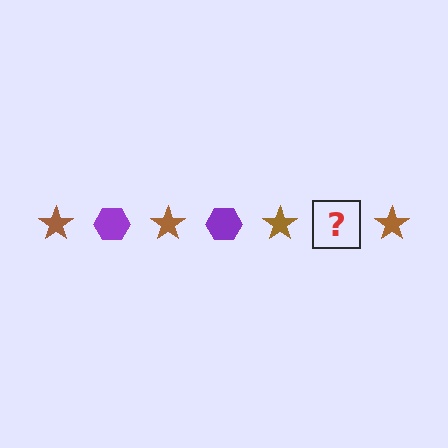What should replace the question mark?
The question mark should be replaced with a purple hexagon.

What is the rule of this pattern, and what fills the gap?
The rule is that the pattern alternates between brown star and purple hexagon. The gap should be filled with a purple hexagon.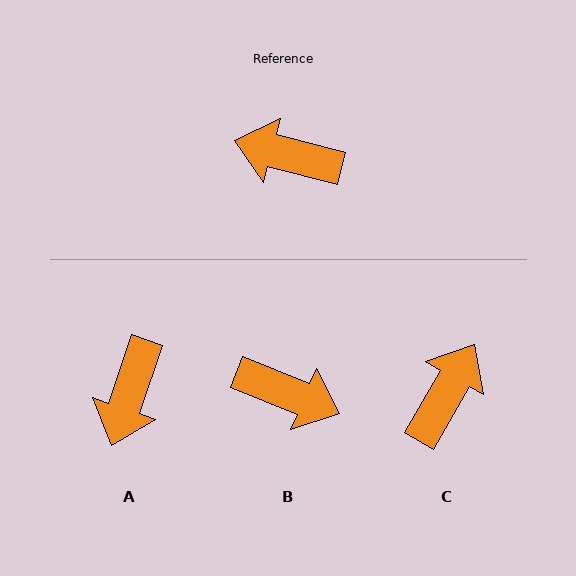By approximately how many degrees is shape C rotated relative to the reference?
Approximately 105 degrees clockwise.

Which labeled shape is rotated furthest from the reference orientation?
B, about 172 degrees away.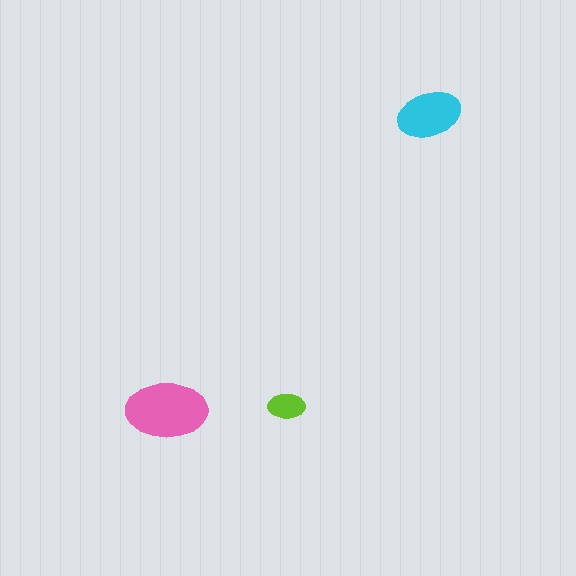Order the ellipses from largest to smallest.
the pink one, the cyan one, the lime one.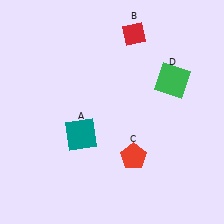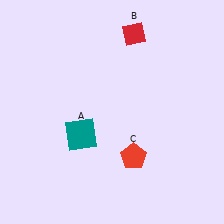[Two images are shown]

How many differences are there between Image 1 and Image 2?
There is 1 difference between the two images.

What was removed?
The green square (D) was removed in Image 2.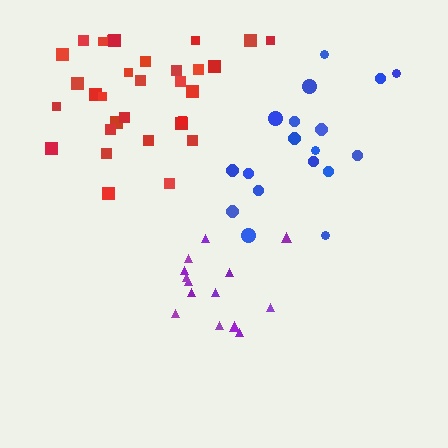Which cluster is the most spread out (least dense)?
Blue.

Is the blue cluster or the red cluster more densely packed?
Red.